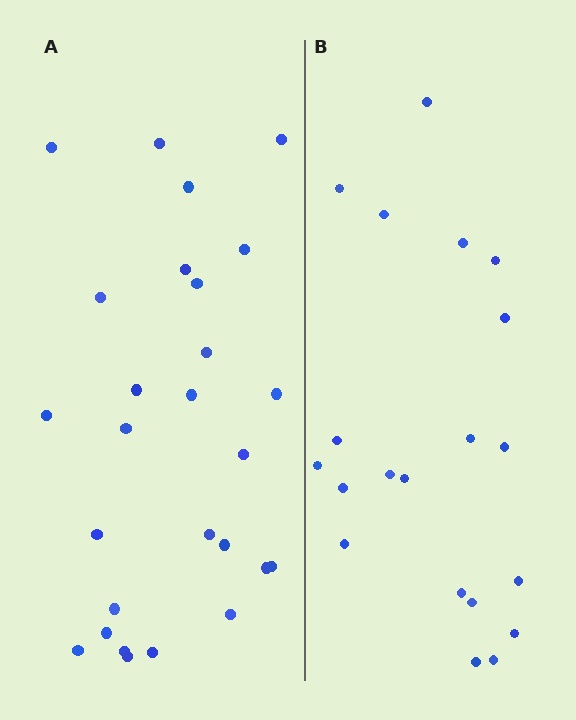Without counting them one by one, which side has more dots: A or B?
Region A (the left region) has more dots.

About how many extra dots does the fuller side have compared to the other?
Region A has roughly 8 or so more dots than region B.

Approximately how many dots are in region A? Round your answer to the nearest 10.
About 30 dots. (The exact count is 27, which rounds to 30.)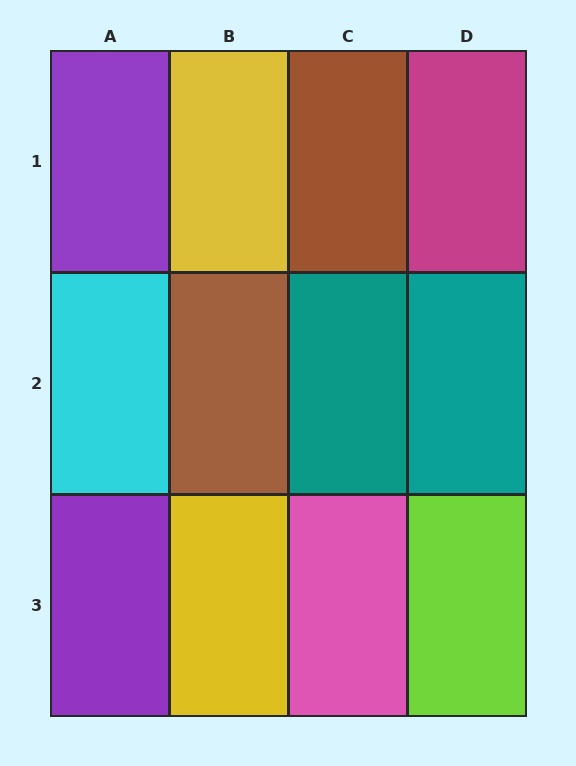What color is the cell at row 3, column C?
Pink.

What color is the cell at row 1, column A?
Purple.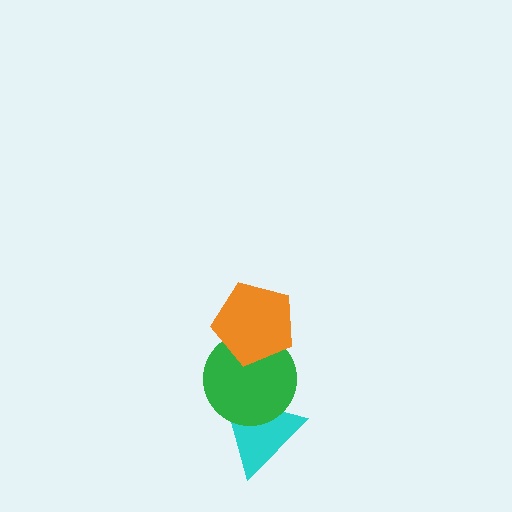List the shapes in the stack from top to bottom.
From top to bottom: the orange pentagon, the green circle, the cyan triangle.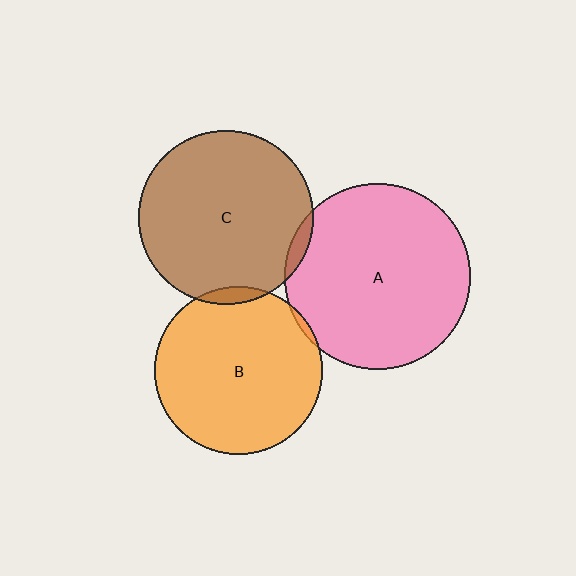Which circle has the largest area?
Circle A (pink).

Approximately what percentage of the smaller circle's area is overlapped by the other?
Approximately 5%.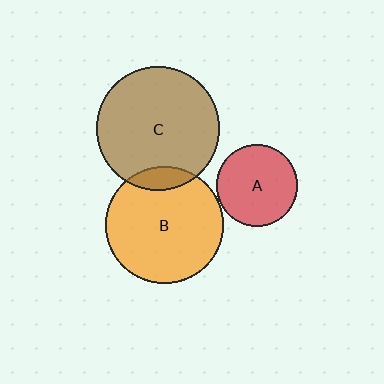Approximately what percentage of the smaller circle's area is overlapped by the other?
Approximately 10%.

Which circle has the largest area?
Circle C (brown).